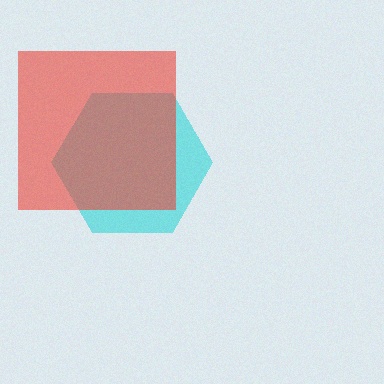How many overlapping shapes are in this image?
There are 2 overlapping shapes in the image.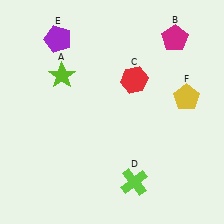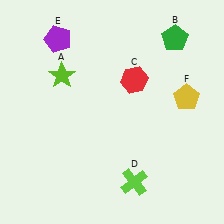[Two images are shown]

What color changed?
The pentagon (B) changed from magenta in Image 1 to green in Image 2.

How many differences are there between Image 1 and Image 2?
There is 1 difference between the two images.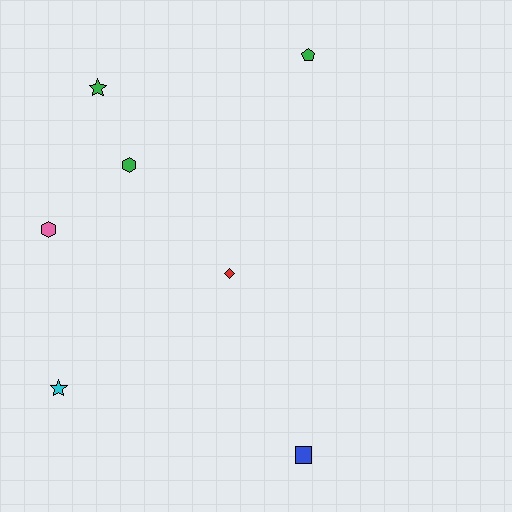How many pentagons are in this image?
There is 1 pentagon.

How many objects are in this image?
There are 7 objects.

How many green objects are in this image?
There are 3 green objects.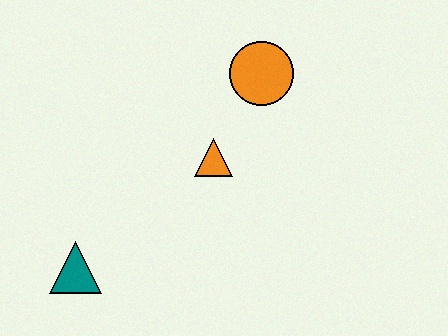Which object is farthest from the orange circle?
The teal triangle is farthest from the orange circle.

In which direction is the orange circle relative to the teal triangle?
The orange circle is above the teal triangle.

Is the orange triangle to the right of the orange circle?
No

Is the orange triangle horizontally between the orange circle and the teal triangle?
Yes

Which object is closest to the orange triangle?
The orange circle is closest to the orange triangle.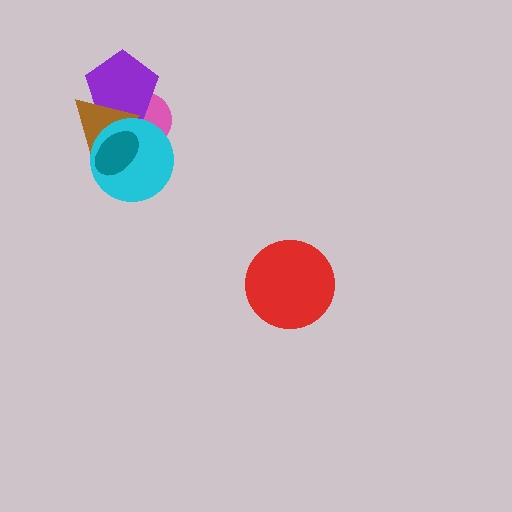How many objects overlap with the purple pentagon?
2 objects overlap with the purple pentagon.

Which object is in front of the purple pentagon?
The brown triangle is in front of the purple pentagon.